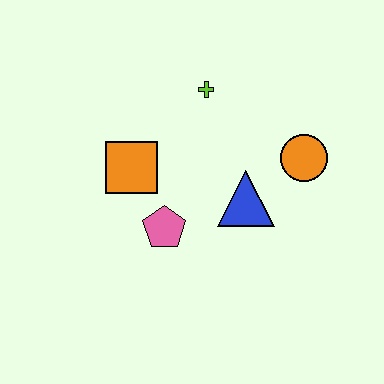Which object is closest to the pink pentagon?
The orange square is closest to the pink pentagon.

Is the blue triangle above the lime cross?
No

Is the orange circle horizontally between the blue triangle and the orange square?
No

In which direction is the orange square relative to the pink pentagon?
The orange square is above the pink pentagon.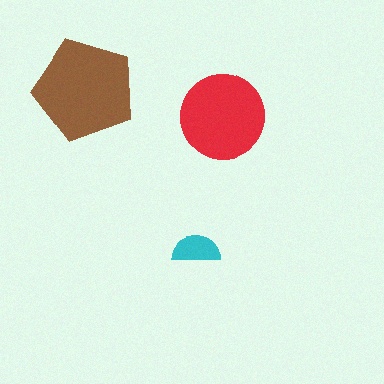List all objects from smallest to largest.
The cyan semicircle, the red circle, the brown pentagon.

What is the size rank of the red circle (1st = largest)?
2nd.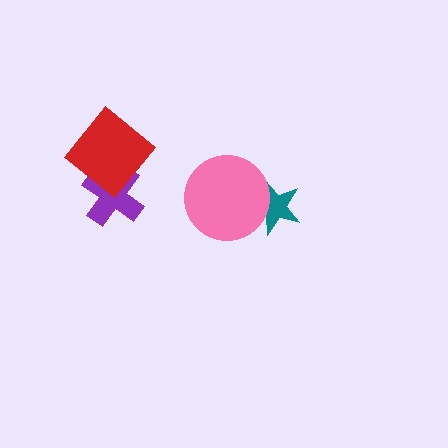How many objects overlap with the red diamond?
1 object overlaps with the red diamond.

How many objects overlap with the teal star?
1 object overlaps with the teal star.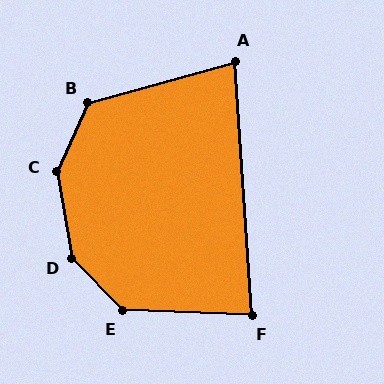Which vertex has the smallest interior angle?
A, at approximately 78 degrees.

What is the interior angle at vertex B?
Approximately 130 degrees (obtuse).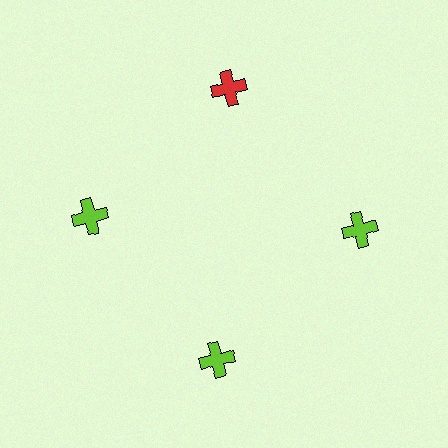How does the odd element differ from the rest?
It has a different color: red instead of lime.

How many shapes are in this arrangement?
There are 4 shapes arranged in a ring pattern.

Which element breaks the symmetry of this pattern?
The red cross at roughly the 12 o'clock position breaks the symmetry. All other shapes are lime crosses.